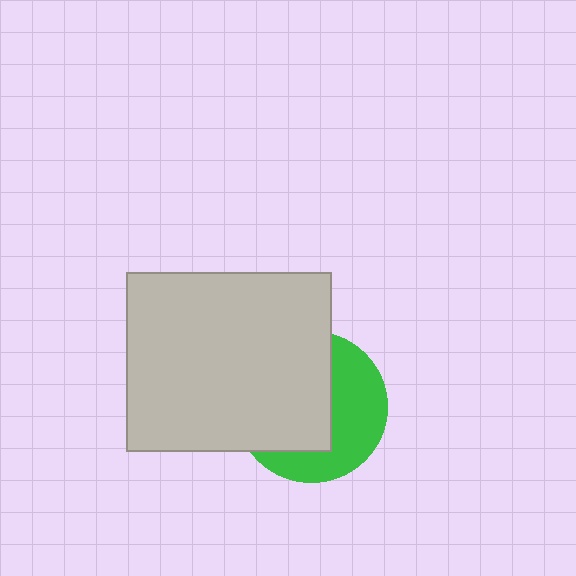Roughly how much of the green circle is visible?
A small part of it is visible (roughly 44%).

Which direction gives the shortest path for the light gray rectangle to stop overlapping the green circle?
Moving left gives the shortest separation.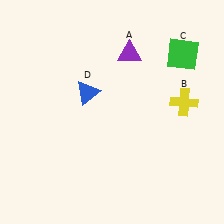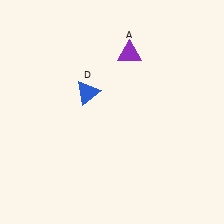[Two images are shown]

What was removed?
The yellow cross (B), the green square (C) were removed in Image 2.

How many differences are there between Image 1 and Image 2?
There are 2 differences between the two images.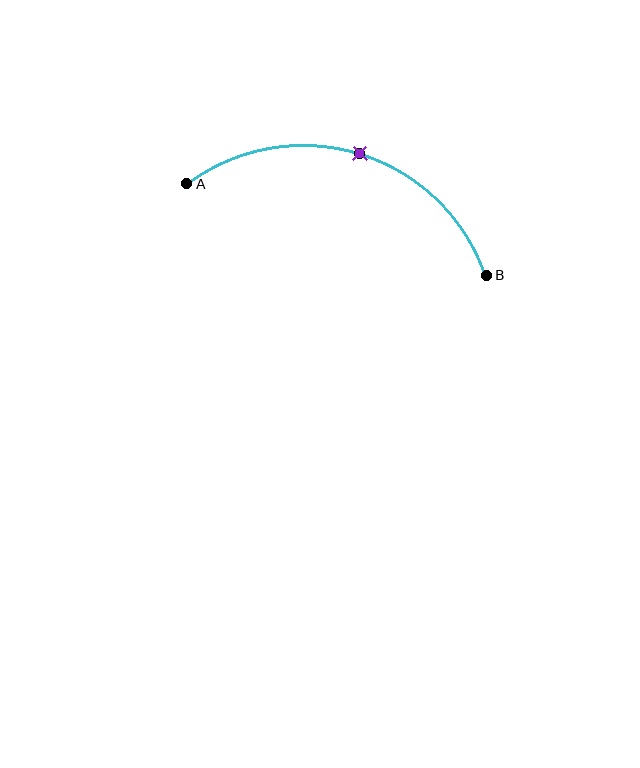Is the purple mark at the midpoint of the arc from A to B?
Yes. The purple mark lies on the arc at equal arc-length from both A and B — it is the arc midpoint.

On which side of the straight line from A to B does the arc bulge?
The arc bulges above the straight line connecting A and B.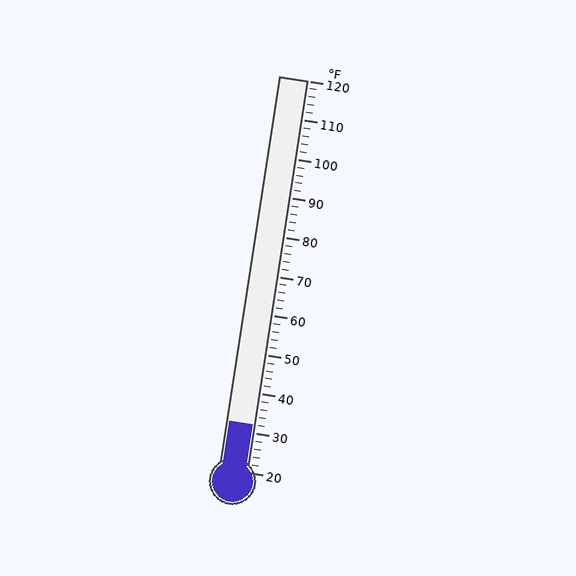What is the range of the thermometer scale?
The thermometer scale ranges from 20°F to 120°F.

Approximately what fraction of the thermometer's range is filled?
The thermometer is filled to approximately 10% of its range.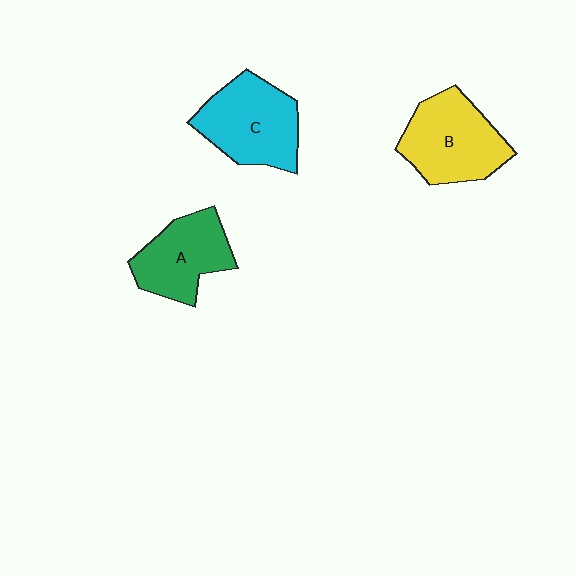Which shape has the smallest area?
Shape A (green).